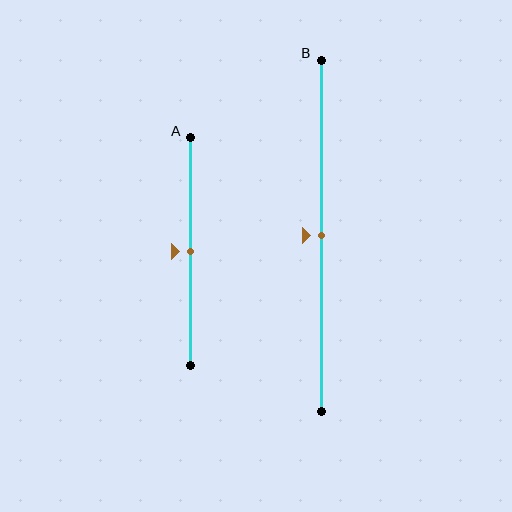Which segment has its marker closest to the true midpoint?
Segment A has its marker closest to the true midpoint.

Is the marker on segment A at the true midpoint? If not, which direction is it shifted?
Yes, the marker on segment A is at the true midpoint.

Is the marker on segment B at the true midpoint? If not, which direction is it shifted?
Yes, the marker on segment B is at the true midpoint.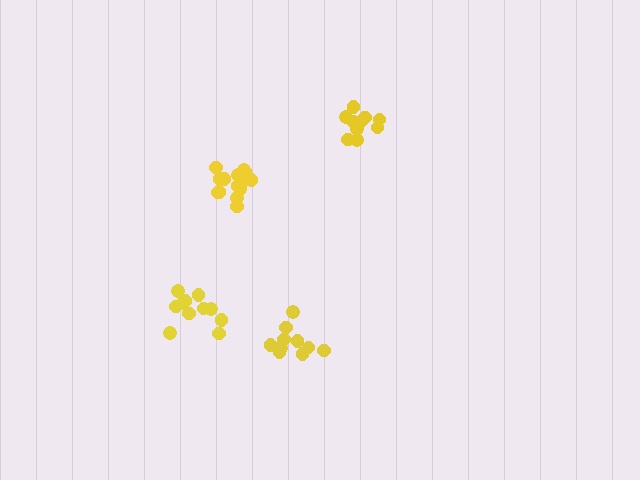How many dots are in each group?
Group 1: 10 dots, Group 2: 14 dots, Group 3: 11 dots, Group 4: 11 dots (46 total).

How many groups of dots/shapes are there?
There are 4 groups.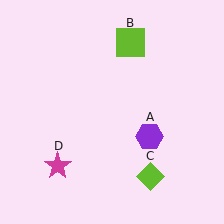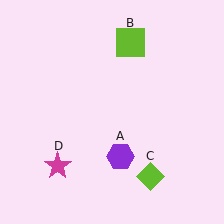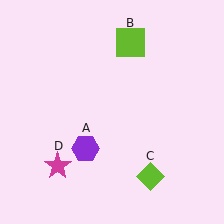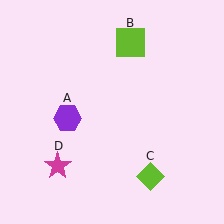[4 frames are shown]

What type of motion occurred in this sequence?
The purple hexagon (object A) rotated clockwise around the center of the scene.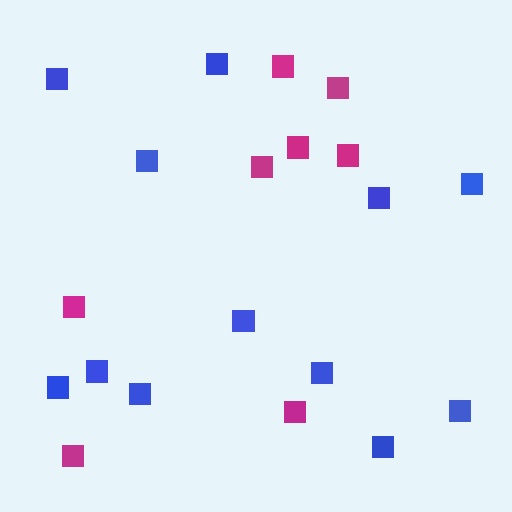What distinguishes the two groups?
There are 2 groups: one group of blue squares (12) and one group of magenta squares (8).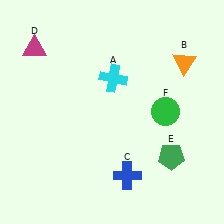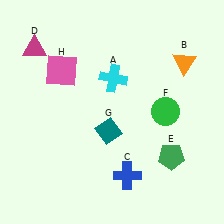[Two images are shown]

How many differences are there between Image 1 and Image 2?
There are 2 differences between the two images.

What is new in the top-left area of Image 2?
A pink square (H) was added in the top-left area of Image 2.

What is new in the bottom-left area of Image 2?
A teal diamond (G) was added in the bottom-left area of Image 2.